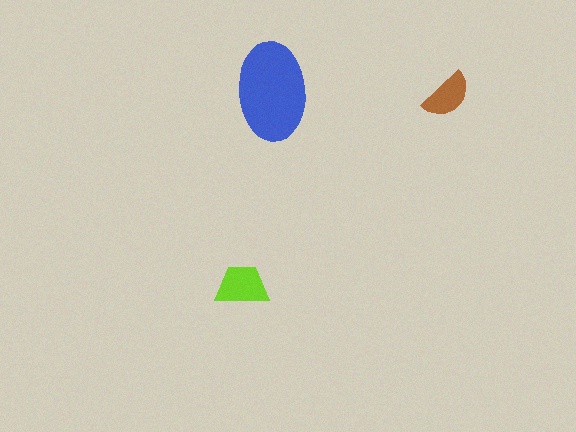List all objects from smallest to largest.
The brown semicircle, the lime trapezoid, the blue ellipse.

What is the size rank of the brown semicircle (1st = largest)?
3rd.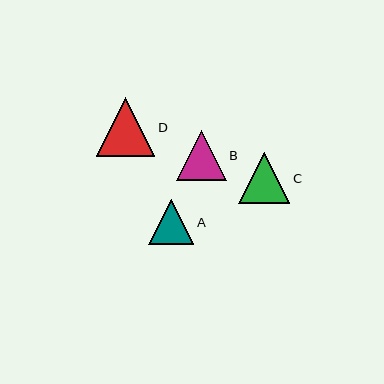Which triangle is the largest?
Triangle D is the largest with a size of approximately 58 pixels.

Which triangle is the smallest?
Triangle A is the smallest with a size of approximately 45 pixels.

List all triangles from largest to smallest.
From largest to smallest: D, C, B, A.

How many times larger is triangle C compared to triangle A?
Triangle C is approximately 1.1 times the size of triangle A.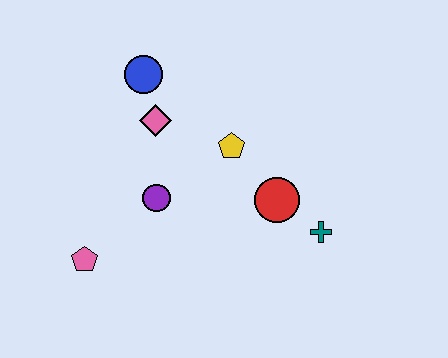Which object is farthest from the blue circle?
The teal cross is farthest from the blue circle.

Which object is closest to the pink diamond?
The blue circle is closest to the pink diamond.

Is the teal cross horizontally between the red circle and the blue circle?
No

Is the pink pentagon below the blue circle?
Yes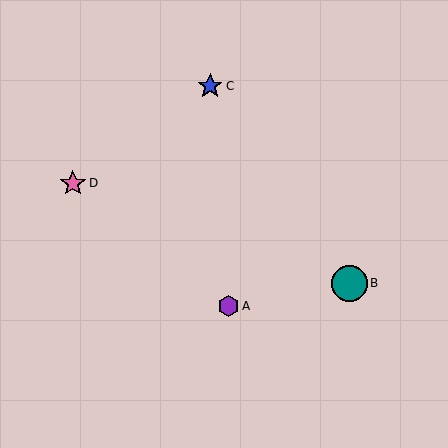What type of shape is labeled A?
Shape A is a purple hexagon.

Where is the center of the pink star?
The center of the pink star is at (73, 183).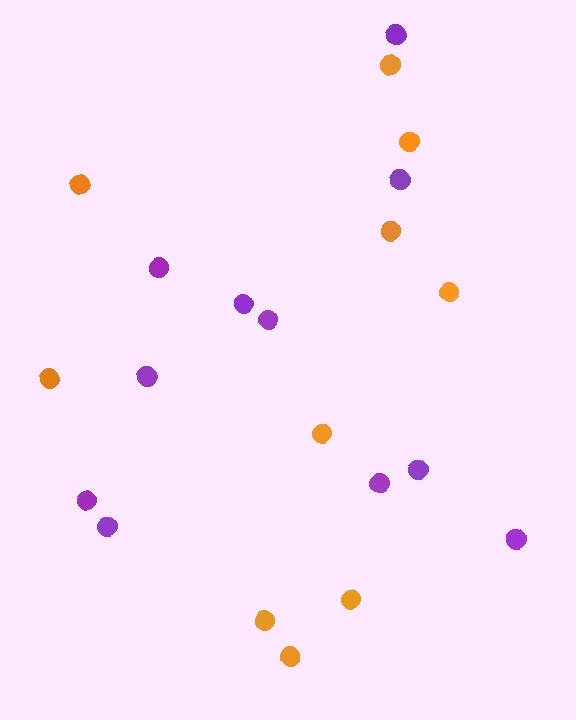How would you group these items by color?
There are 2 groups: one group of orange circles (10) and one group of purple circles (11).